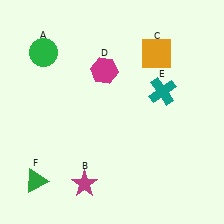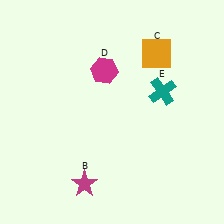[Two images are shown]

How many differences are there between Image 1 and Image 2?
There are 2 differences between the two images.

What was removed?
The green circle (A), the green triangle (F) were removed in Image 2.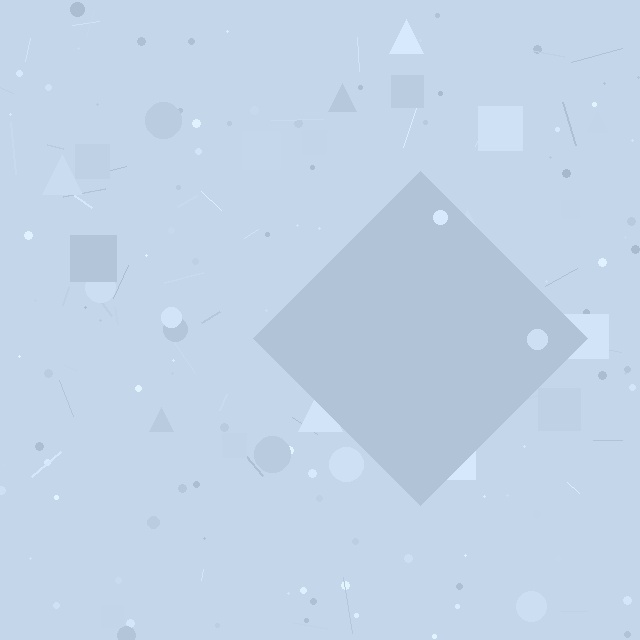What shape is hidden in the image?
A diamond is hidden in the image.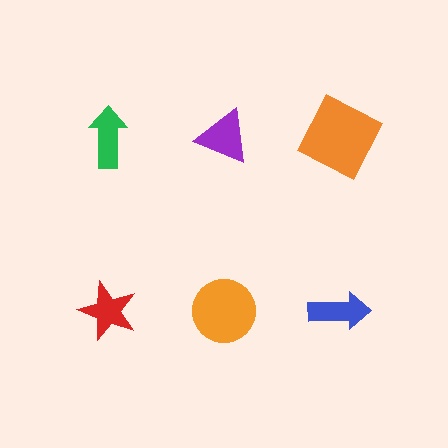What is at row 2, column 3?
A blue arrow.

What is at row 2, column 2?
An orange circle.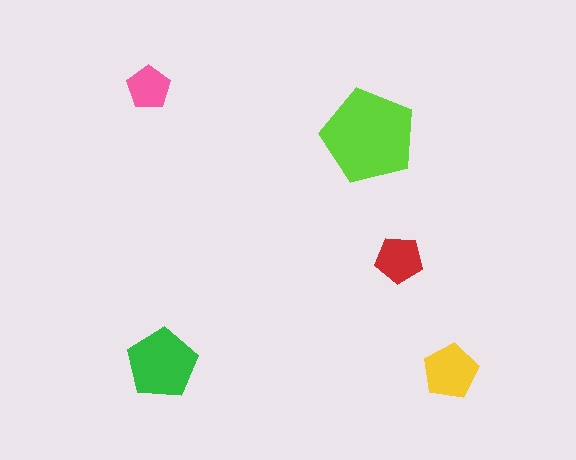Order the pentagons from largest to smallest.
the lime one, the green one, the yellow one, the red one, the pink one.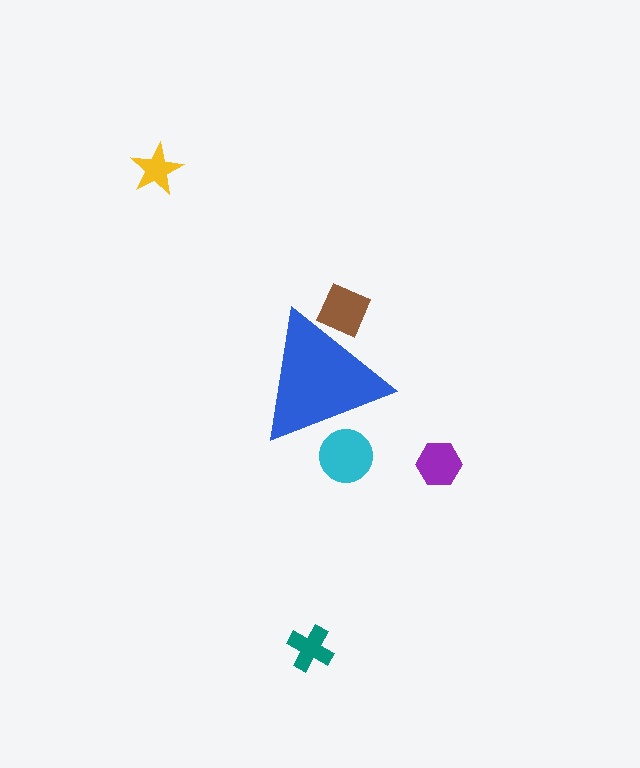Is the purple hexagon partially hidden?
No, the purple hexagon is fully visible.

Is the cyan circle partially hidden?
Yes, the cyan circle is partially hidden behind the blue triangle.